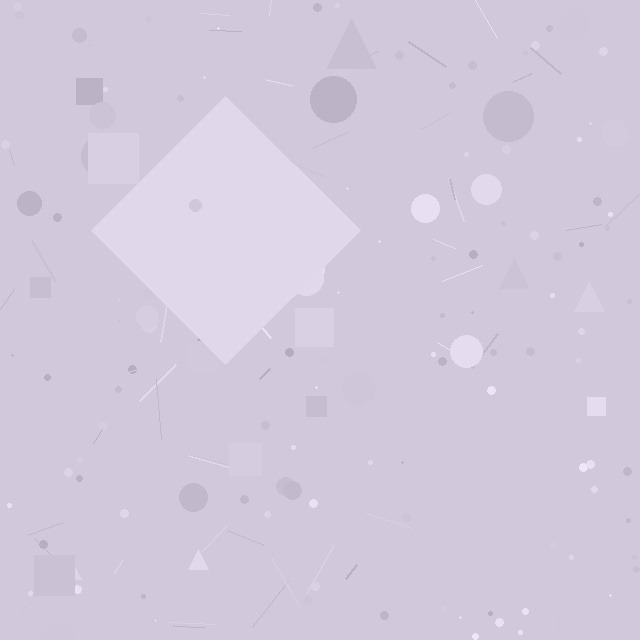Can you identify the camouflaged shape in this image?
The camouflaged shape is a diamond.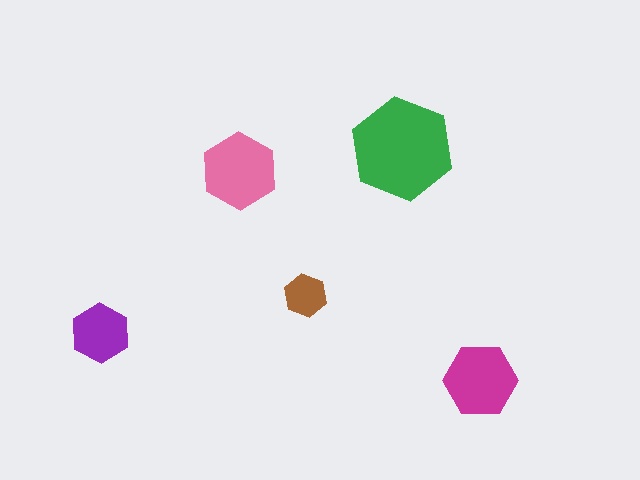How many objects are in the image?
There are 5 objects in the image.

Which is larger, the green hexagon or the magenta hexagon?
The green one.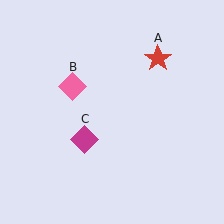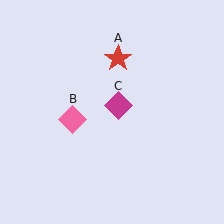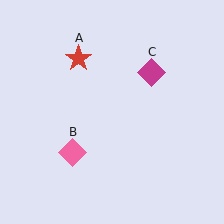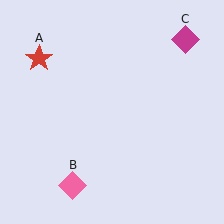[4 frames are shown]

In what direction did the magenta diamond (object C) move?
The magenta diamond (object C) moved up and to the right.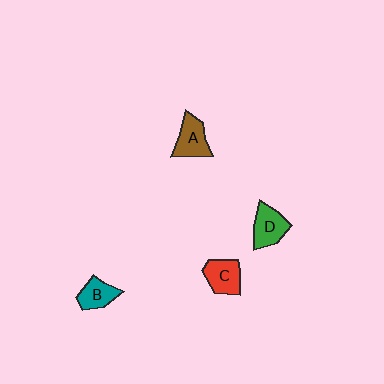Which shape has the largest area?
Shape D (green).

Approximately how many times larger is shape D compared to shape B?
Approximately 1.2 times.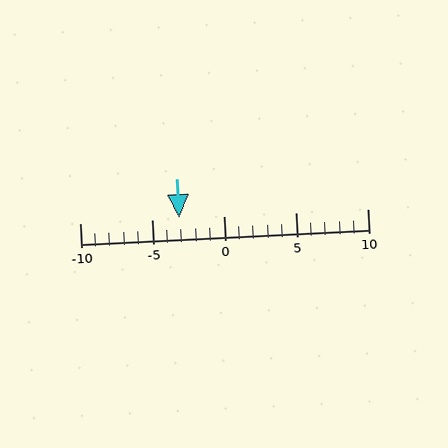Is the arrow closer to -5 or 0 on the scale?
The arrow is closer to -5.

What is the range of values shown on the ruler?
The ruler shows values from -10 to 10.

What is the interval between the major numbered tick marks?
The major tick marks are spaced 5 units apart.